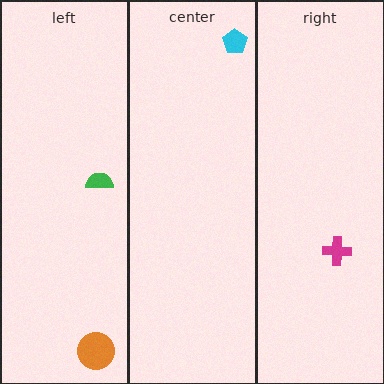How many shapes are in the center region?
1.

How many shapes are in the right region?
1.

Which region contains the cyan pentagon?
The center region.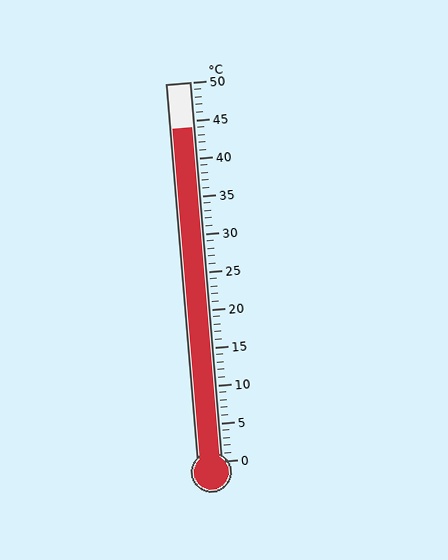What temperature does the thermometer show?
The thermometer shows approximately 44°C.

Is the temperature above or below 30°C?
The temperature is above 30°C.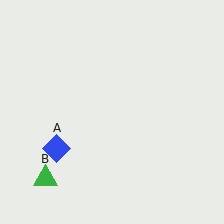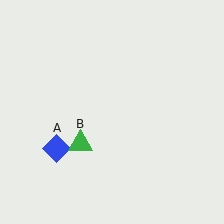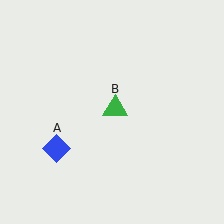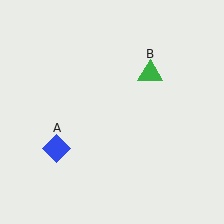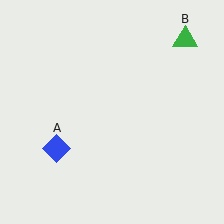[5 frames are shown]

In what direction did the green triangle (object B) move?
The green triangle (object B) moved up and to the right.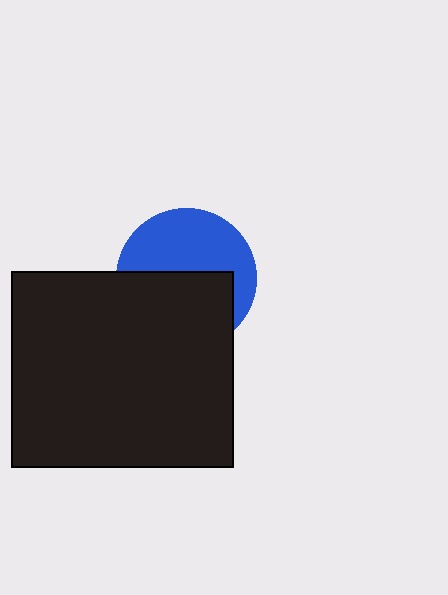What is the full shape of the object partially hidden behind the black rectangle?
The partially hidden object is a blue circle.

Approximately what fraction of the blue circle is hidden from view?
Roughly 50% of the blue circle is hidden behind the black rectangle.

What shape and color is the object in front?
The object in front is a black rectangle.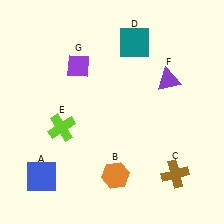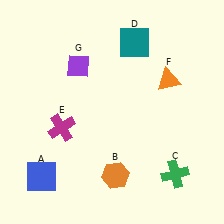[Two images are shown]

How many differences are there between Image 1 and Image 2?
There are 3 differences between the two images.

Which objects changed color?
C changed from brown to green. E changed from lime to magenta. F changed from purple to orange.